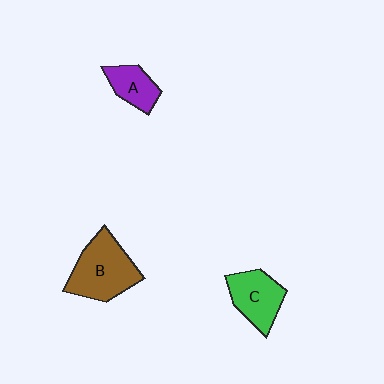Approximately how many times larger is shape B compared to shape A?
Approximately 2.0 times.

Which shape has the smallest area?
Shape A (purple).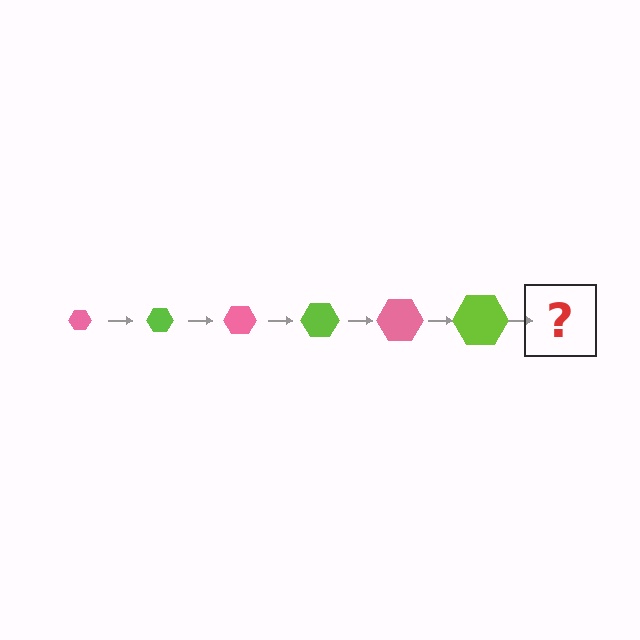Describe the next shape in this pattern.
It should be a pink hexagon, larger than the previous one.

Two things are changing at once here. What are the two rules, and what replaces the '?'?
The two rules are that the hexagon grows larger each step and the color cycles through pink and lime. The '?' should be a pink hexagon, larger than the previous one.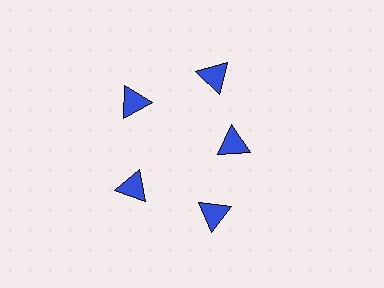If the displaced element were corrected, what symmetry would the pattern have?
It would have 5-fold rotational symmetry — the pattern would map onto itself every 72 degrees.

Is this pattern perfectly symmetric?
No. The 5 blue triangles are arranged in a ring, but one element near the 3 o'clock position is pulled inward toward the center, breaking the 5-fold rotational symmetry.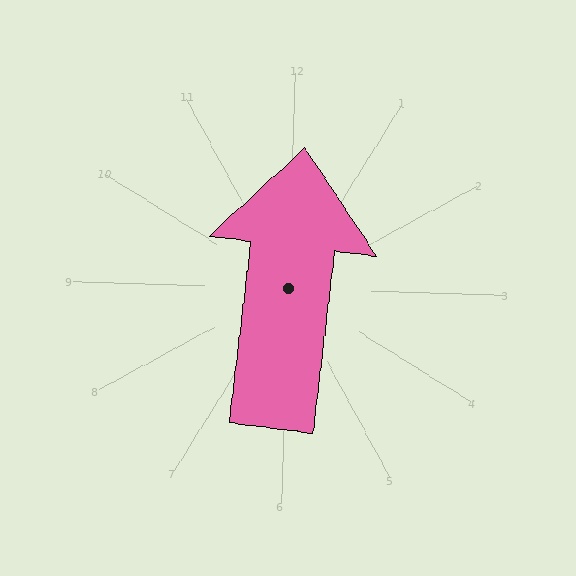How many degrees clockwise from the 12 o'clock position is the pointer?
Approximately 5 degrees.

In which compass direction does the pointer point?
North.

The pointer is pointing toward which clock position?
Roughly 12 o'clock.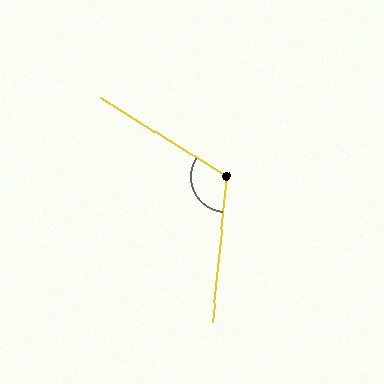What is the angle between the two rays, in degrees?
Approximately 117 degrees.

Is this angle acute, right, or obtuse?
It is obtuse.